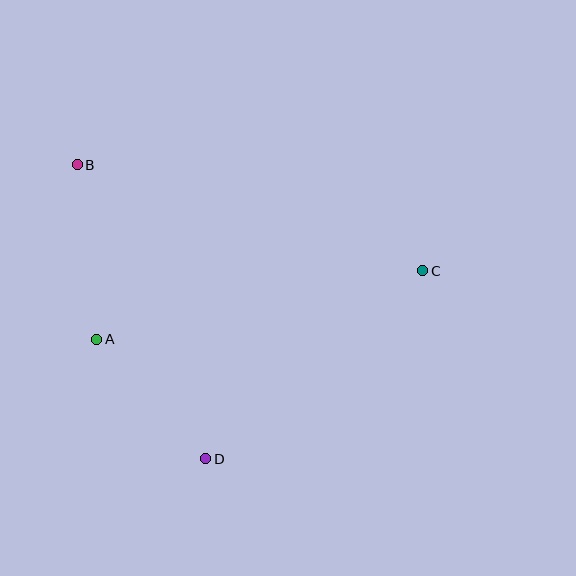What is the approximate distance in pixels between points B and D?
The distance between B and D is approximately 321 pixels.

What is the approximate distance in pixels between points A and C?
The distance between A and C is approximately 333 pixels.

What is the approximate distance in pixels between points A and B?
The distance between A and B is approximately 176 pixels.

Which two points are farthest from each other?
Points B and C are farthest from each other.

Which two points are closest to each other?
Points A and D are closest to each other.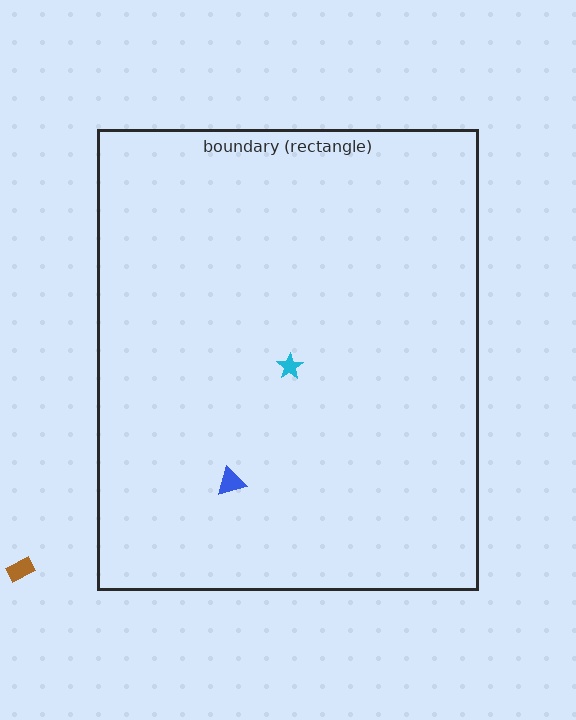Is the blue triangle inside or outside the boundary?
Inside.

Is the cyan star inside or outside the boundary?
Inside.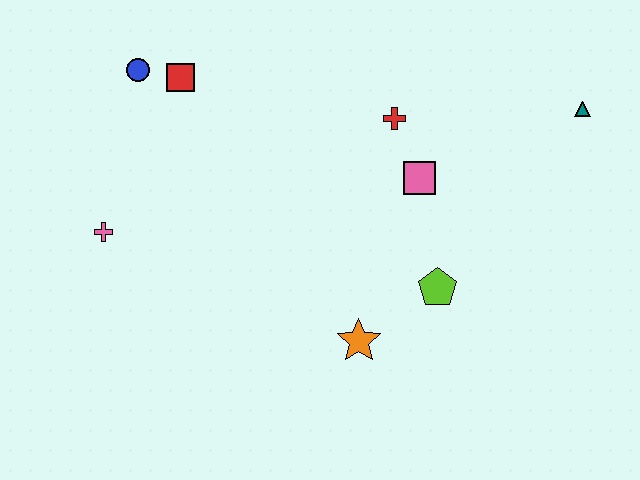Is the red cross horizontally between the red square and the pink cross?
No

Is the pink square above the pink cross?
Yes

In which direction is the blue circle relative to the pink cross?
The blue circle is above the pink cross.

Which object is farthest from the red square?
The teal triangle is farthest from the red square.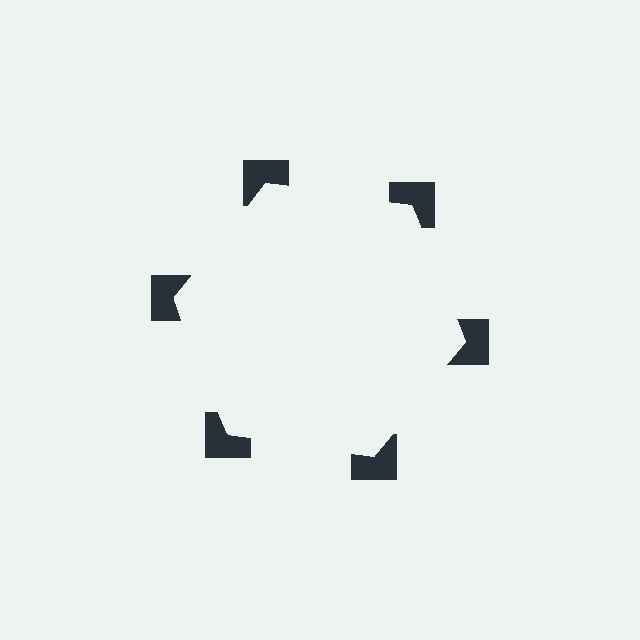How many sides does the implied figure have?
6 sides.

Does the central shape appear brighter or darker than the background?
It typically appears slightly brighter than the background, even though no actual brightness change is drawn.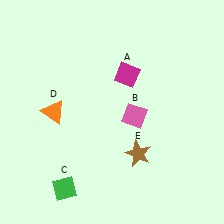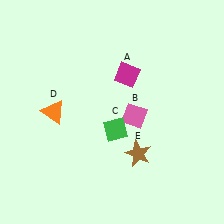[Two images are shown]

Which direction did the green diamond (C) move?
The green diamond (C) moved up.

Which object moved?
The green diamond (C) moved up.